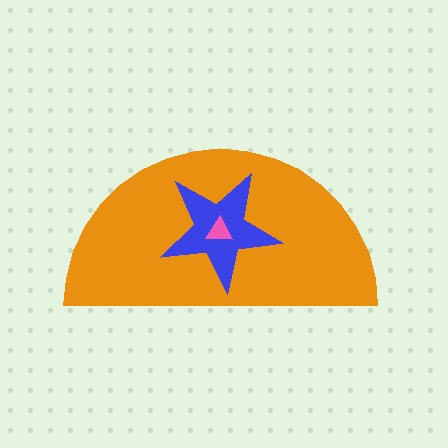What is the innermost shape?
The pink triangle.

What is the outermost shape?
The orange semicircle.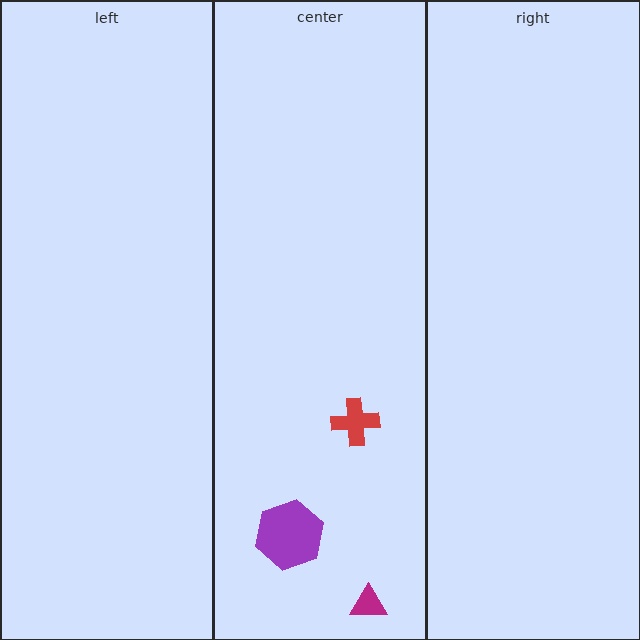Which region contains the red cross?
The center region.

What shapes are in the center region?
The red cross, the magenta triangle, the purple hexagon.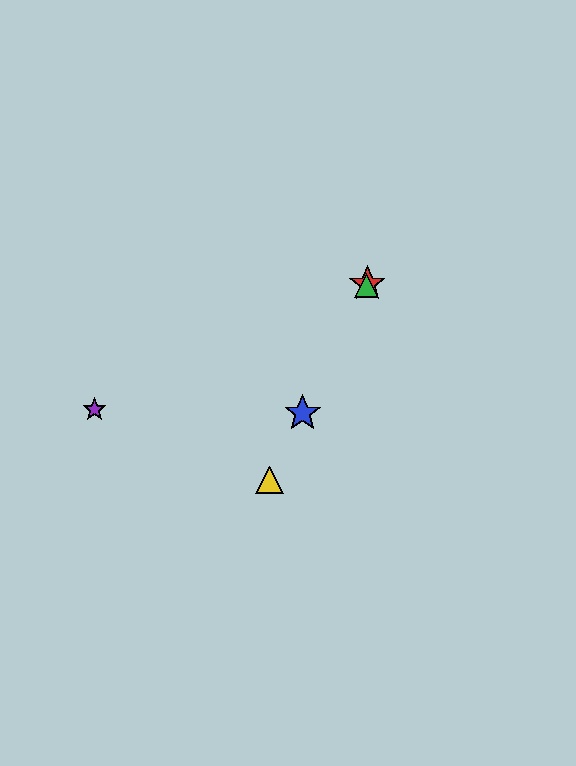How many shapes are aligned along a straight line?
4 shapes (the red star, the blue star, the green triangle, the yellow triangle) are aligned along a straight line.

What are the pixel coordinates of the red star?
The red star is at (367, 284).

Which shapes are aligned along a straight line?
The red star, the blue star, the green triangle, the yellow triangle are aligned along a straight line.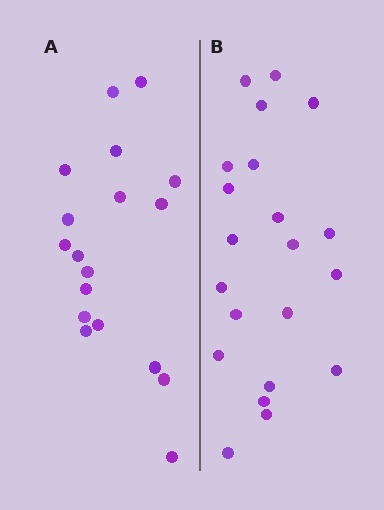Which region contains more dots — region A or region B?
Region B (the right region) has more dots.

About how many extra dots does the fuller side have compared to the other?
Region B has just a few more — roughly 2 or 3 more dots than region A.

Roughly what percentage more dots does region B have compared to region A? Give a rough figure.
About 15% more.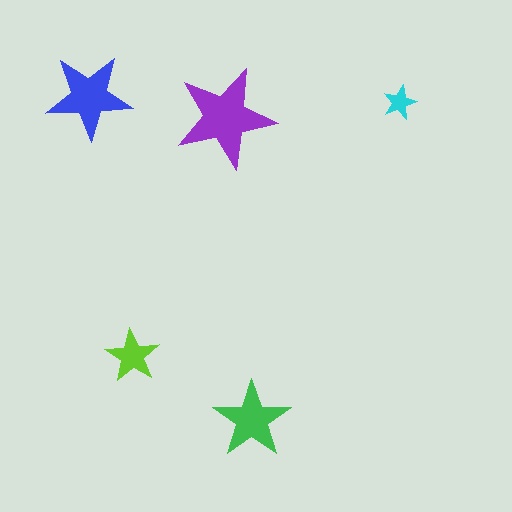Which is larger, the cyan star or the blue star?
The blue one.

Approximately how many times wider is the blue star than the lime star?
About 1.5 times wider.